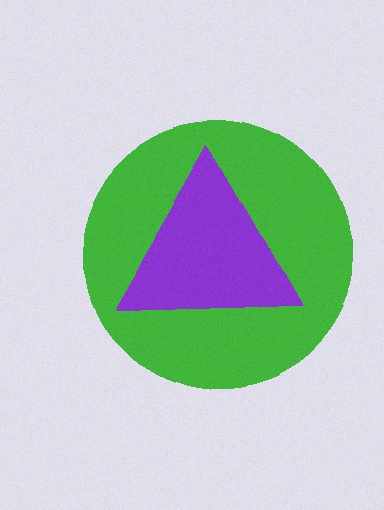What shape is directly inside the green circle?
The purple triangle.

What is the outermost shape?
The green circle.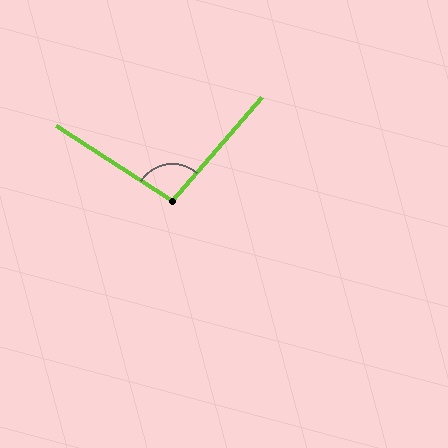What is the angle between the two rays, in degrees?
Approximately 98 degrees.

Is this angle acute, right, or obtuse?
It is obtuse.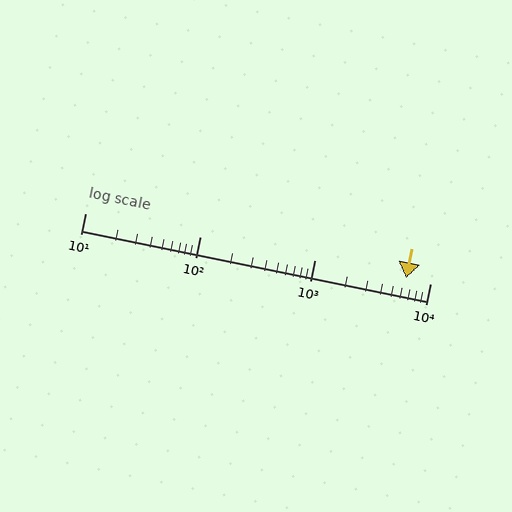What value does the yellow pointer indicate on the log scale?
The pointer indicates approximately 6200.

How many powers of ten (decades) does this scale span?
The scale spans 3 decades, from 10 to 10000.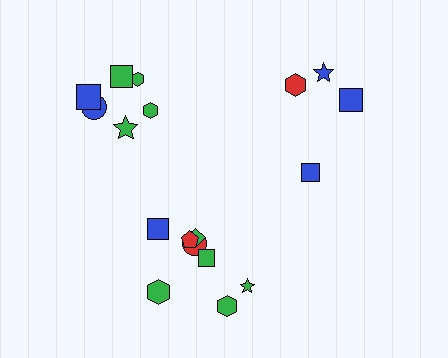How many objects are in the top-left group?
There are 6 objects.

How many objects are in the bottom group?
There are 8 objects.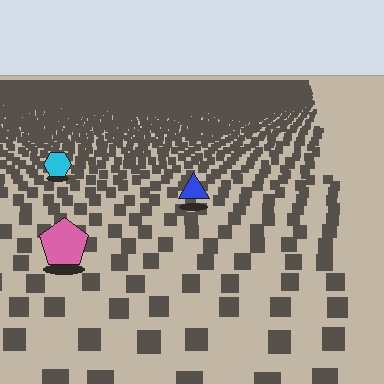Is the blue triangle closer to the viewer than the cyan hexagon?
Yes. The blue triangle is closer — you can tell from the texture gradient: the ground texture is coarser near it.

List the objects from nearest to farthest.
From nearest to farthest: the pink pentagon, the blue triangle, the cyan hexagon.